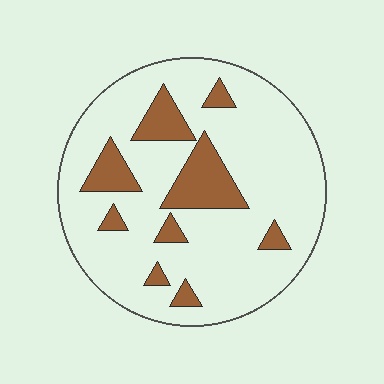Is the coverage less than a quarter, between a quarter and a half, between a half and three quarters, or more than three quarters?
Less than a quarter.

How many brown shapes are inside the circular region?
9.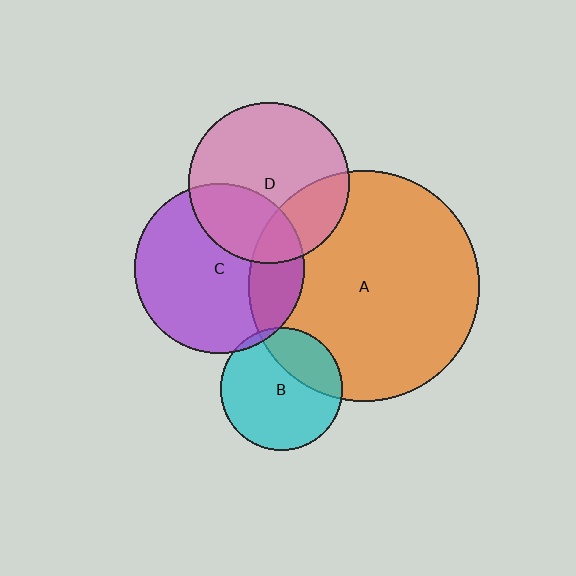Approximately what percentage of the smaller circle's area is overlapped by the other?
Approximately 25%.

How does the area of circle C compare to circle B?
Approximately 1.9 times.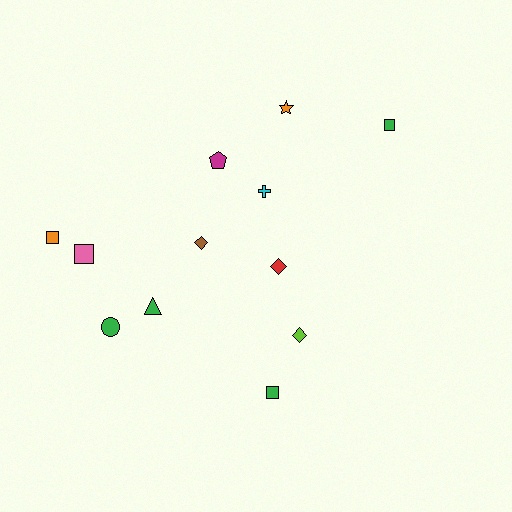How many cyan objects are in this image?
There is 1 cyan object.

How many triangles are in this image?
There is 1 triangle.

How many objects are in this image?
There are 12 objects.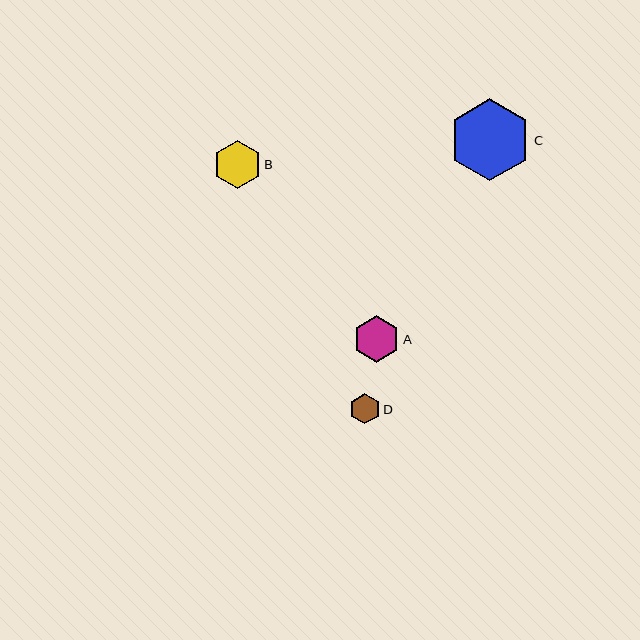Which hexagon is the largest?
Hexagon C is the largest with a size of approximately 82 pixels.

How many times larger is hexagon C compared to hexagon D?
Hexagon C is approximately 2.7 times the size of hexagon D.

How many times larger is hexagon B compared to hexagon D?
Hexagon B is approximately 1.6 times the size of hexagon D.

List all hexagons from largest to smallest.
From largest to smallest: C, B, A, D.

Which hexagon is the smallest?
Hexagon D is the smallest with a size of approximately 30 pixels.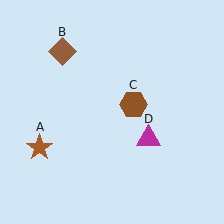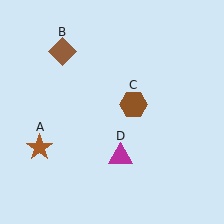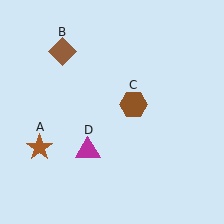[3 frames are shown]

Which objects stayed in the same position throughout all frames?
Brown star (object A) and brown diamond (object B) and brown hexagon (object C) remained stationary.